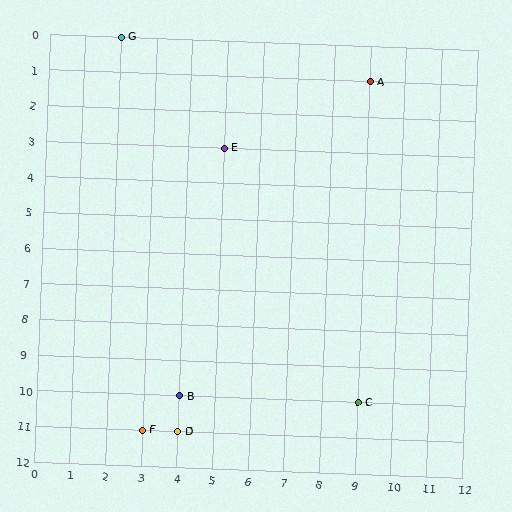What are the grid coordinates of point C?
Point C is at grid coordinates (9, 10).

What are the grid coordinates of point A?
Point A is at grid coordinates (9, 1).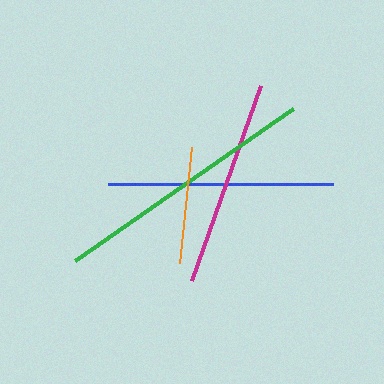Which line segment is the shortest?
The orange line is the shortest at approximately 117 pixels.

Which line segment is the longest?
The green line is the longest at approximately 266 pixels.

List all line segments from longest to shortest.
From longest to shortest: green, blue, magenta, orange.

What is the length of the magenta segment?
The magenta segment is approximately 207 pixels long.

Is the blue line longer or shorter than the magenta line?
The blue line is longer than the magenta line.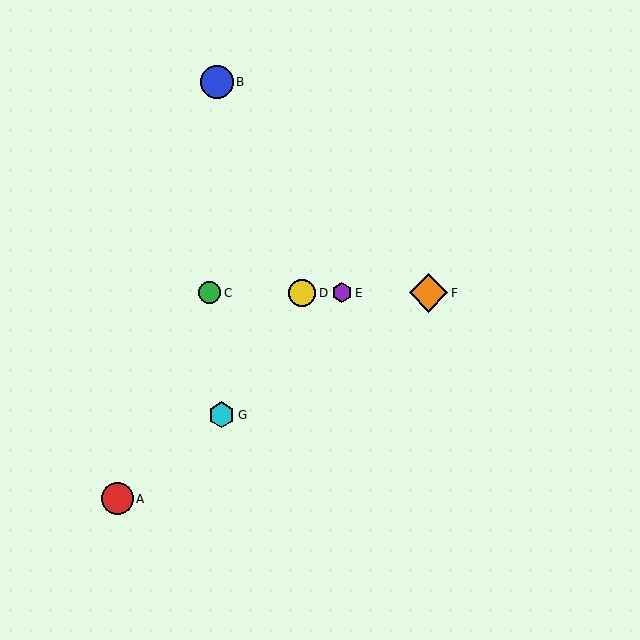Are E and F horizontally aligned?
Yes, both are at y≈293.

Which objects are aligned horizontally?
Objects C, D, E, F are aligned horizontally.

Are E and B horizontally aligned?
No, E is at y≈293 and B is at y≈82.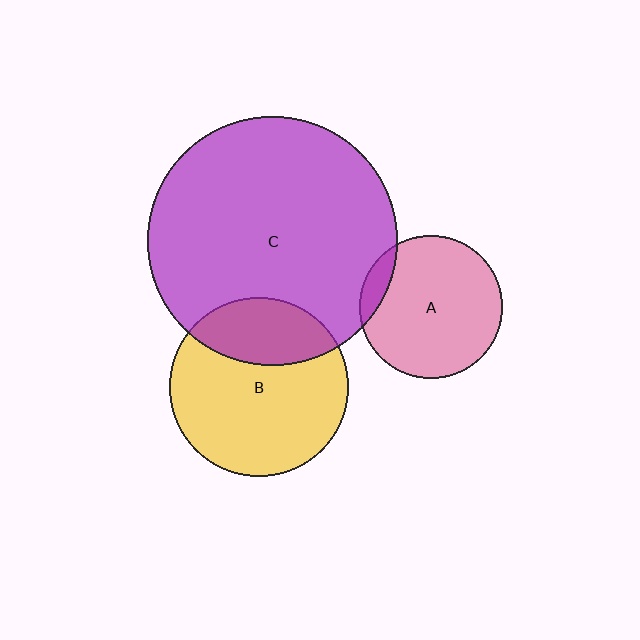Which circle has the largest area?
Circle C (purple).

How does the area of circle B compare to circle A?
Approximately 1.6 times.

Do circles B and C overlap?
Yes.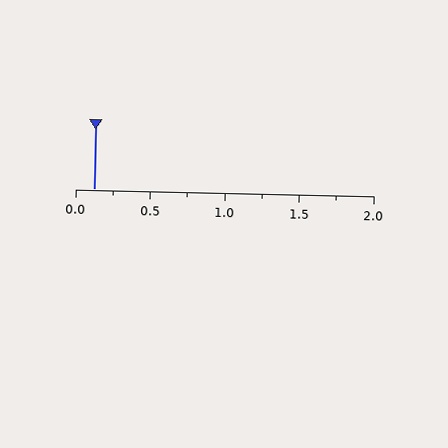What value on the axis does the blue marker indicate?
The marker indicates approximately 0.12.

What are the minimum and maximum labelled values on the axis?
The axis runs from 0.0 to 2.0.